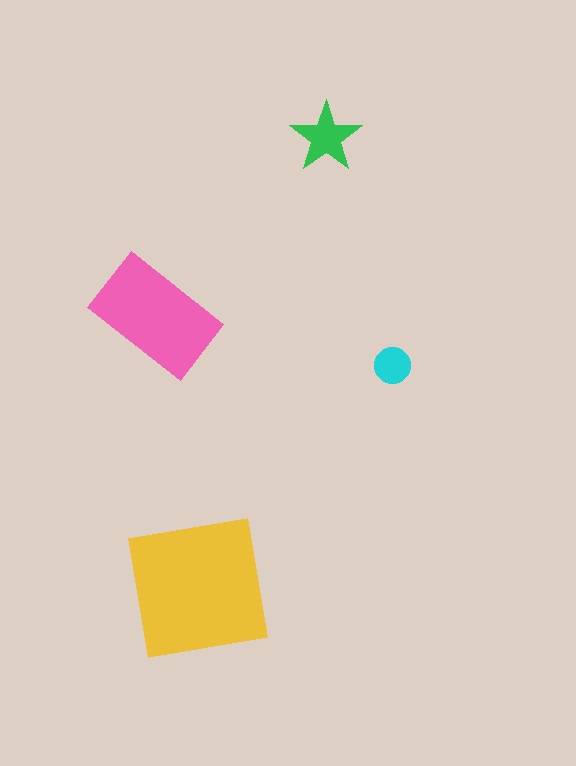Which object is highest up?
The green star is topmost.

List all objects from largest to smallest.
The yellow square, the pink rectangle, the green star, the cyan circle.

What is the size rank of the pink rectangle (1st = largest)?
2nd.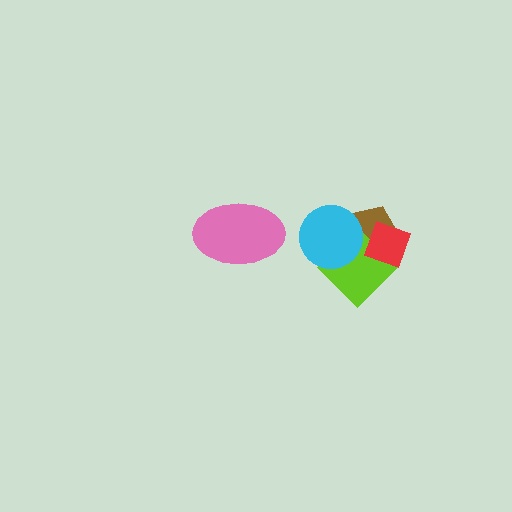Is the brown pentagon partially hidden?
Yes, it is partially covered by another shape.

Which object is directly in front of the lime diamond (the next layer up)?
The cyan circle is directly in front of the lime diamond.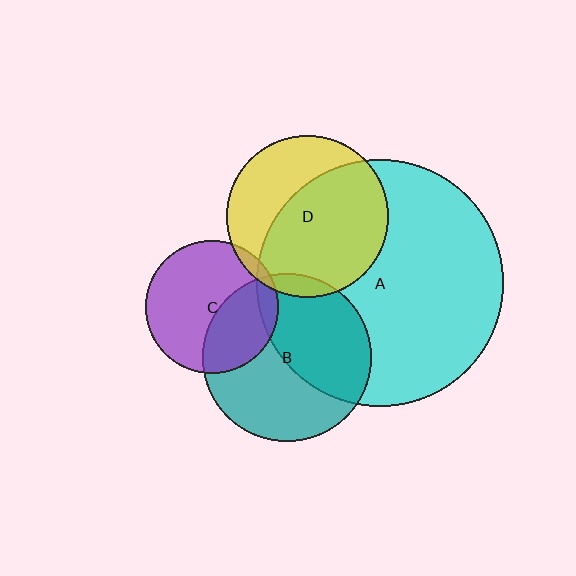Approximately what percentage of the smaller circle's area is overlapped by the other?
Approximately 10%.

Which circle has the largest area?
Circle A (cyan).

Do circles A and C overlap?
Yes.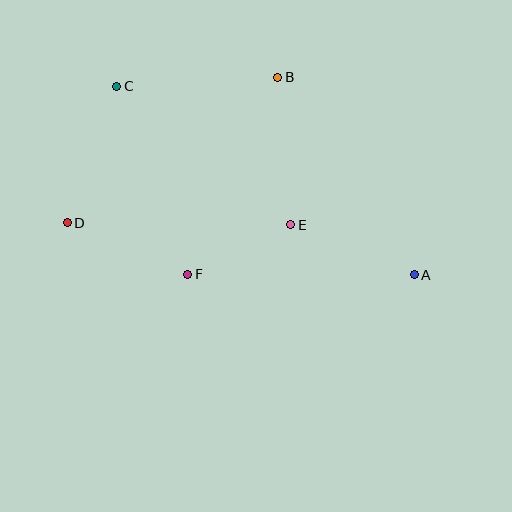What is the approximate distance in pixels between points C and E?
The distance between C and E is approximately 222 pixels.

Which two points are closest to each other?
Points E and F are closest to each other.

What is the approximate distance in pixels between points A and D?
The distance between A and D is approximately 351 pixels.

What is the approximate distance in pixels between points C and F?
The distance between C and F is approximately 201 pixels.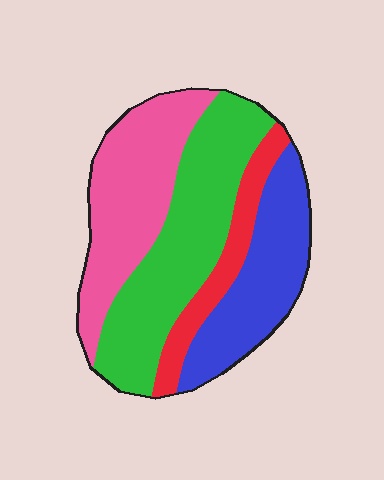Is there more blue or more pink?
Pink.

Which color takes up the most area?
Green, at roughly 35%.